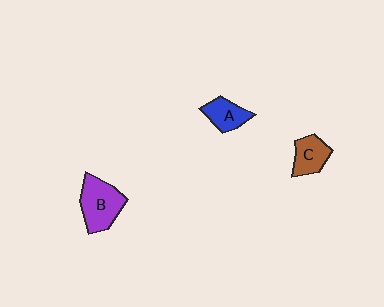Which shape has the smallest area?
Shape A (blue).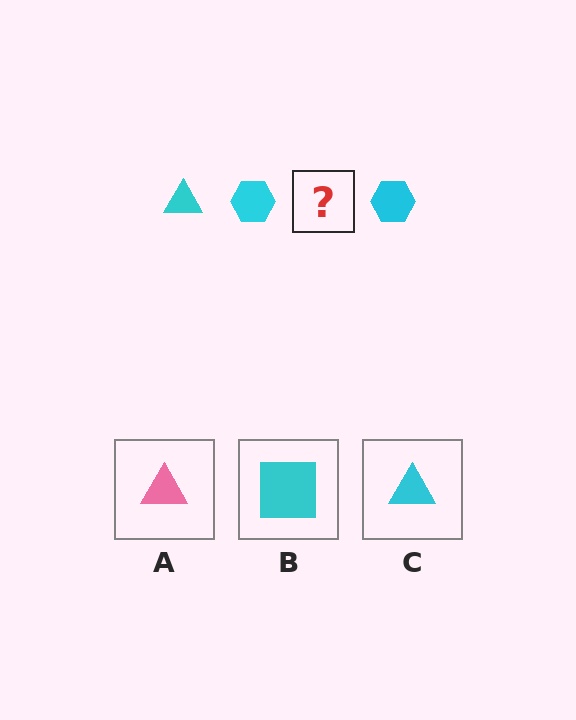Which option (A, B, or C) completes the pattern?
C.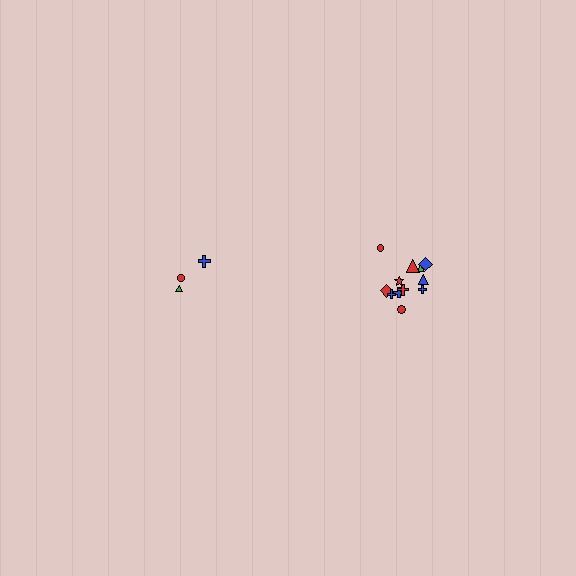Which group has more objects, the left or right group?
The right group.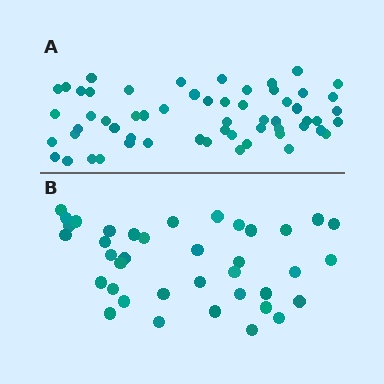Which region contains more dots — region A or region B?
Region A (the top region) has more dots.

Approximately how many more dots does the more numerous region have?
Region A has approximately 20 more dots than region B.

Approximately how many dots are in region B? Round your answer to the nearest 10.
About 40 dots. (The exact count is 38, which rounds to 40.)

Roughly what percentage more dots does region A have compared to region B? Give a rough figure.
About 55% more.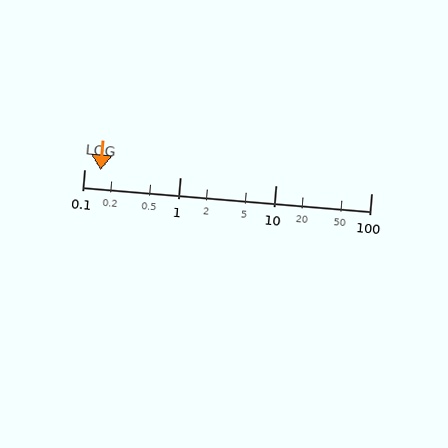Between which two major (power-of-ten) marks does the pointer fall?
The pointer is between 0.1 and 1.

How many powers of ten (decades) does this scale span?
The scale spans 3 decades, from 0.1 to 100.